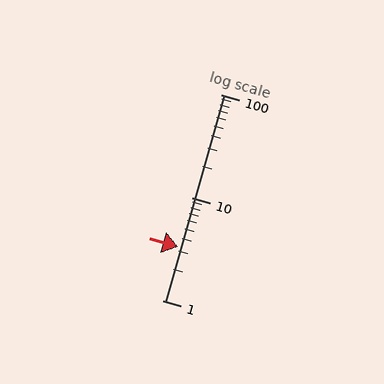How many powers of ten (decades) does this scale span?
The scale spans 2 decades, from 1 to 100.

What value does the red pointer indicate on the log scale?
The pointer indicates approximately 3.3.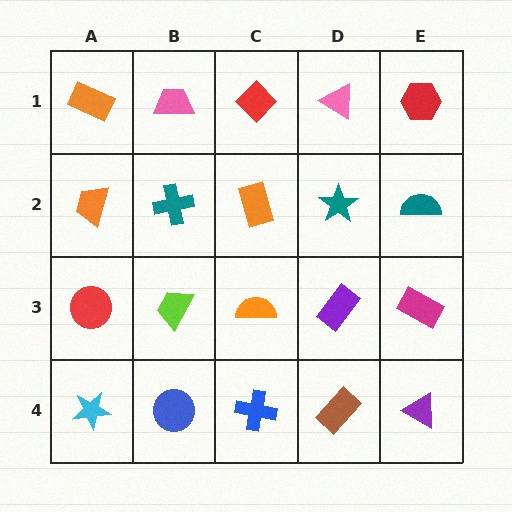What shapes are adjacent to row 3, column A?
An orange trapezoid (row 2, column A), a cyan star (row 4, column A), a lime trapezoid (row 3, column B).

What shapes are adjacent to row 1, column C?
An orange rectangle (row 2, column C), a pink trapezoid (row 1, column B), a pink triangle (row 1, column D).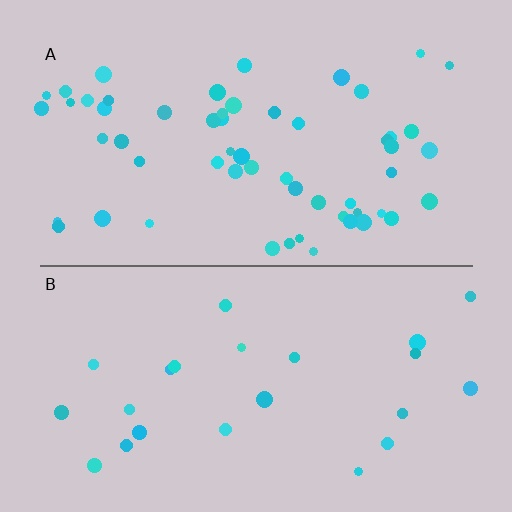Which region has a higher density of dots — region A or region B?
A (the top).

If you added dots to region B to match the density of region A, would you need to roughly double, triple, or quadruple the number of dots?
Approximately double.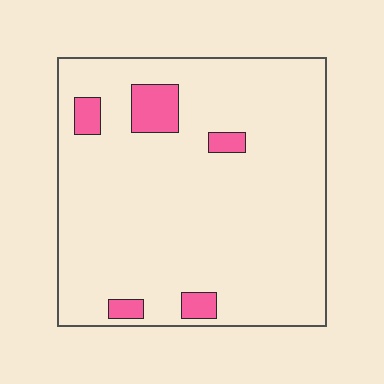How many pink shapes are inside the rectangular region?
5.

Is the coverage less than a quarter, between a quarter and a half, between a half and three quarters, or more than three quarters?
Less than a quarter.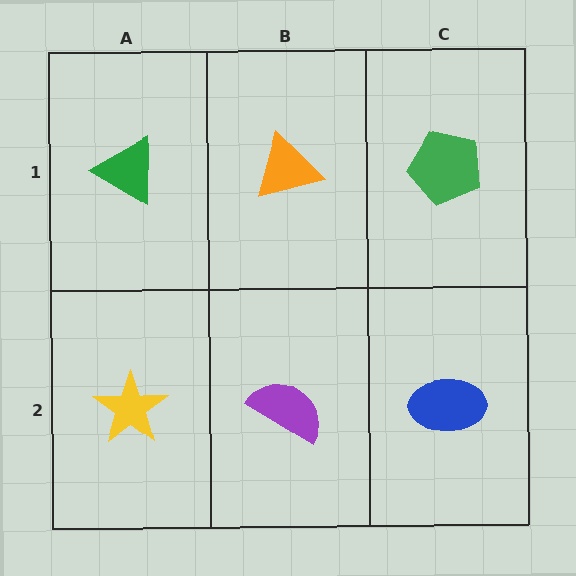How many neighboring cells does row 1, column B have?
3.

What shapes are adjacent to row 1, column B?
A purple semicircle (row 2, column B), a green triangle (row 1, column A), a green pentagon (row 1, column C).